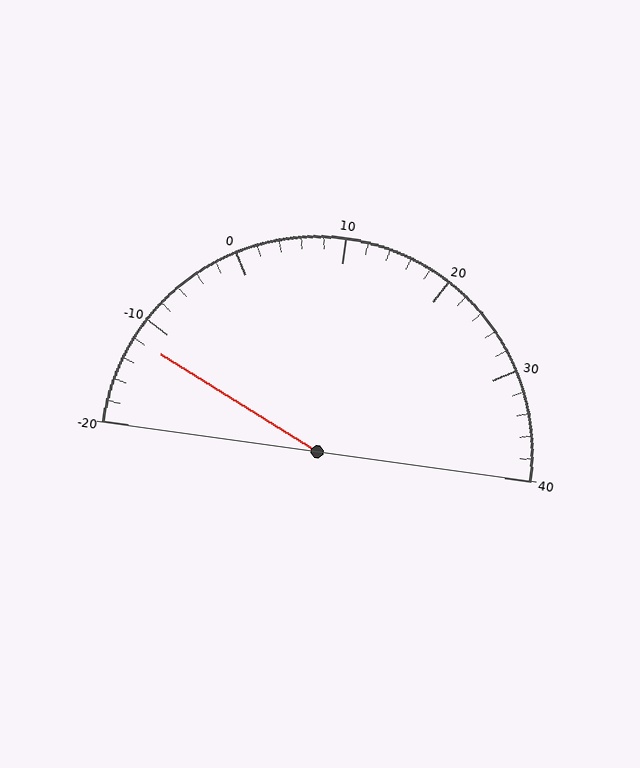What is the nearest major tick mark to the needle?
The nearest major tick mark is -10.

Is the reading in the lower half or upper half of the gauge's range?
The reading is in the lower half of the range (-20 to 40).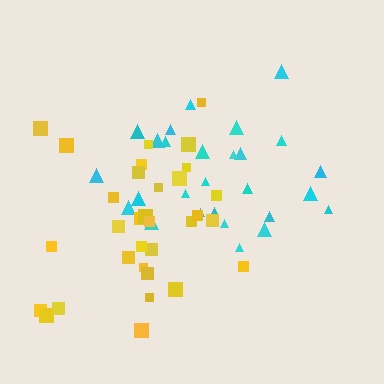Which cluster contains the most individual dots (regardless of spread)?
Yellow (32).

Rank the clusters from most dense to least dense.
yellow, cyan.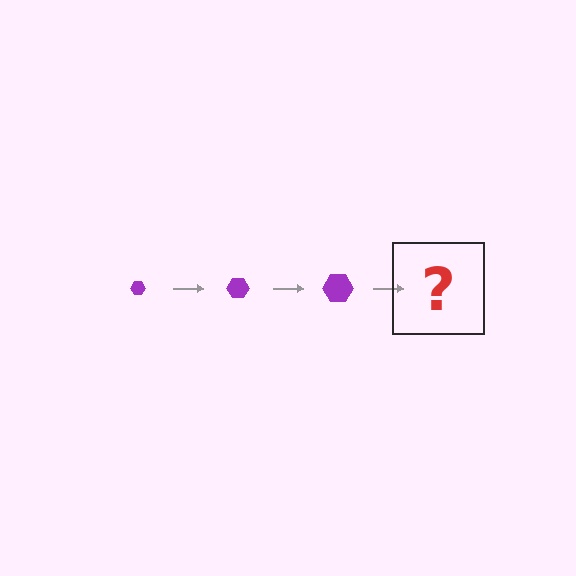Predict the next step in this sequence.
The next step is a purple hexagon, larger than the previous one.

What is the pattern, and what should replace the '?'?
The pattern is that the hexagon gets progressively larger each step. The '?' should be a purple hexagon, larger than the previous one.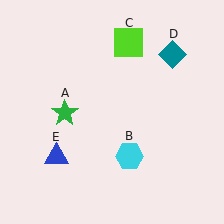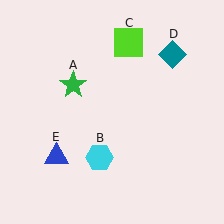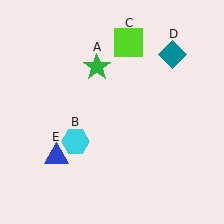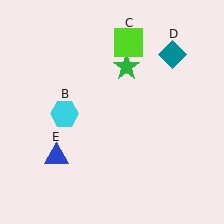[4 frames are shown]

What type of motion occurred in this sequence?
The green star (object A), cyan hexagon (object B) rotated clockwise around the center of the scene.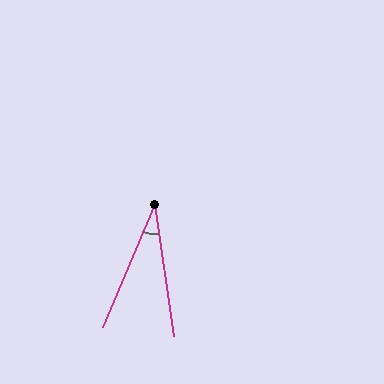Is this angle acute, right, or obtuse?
It is acute.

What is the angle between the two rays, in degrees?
Approximately 31 degrees.